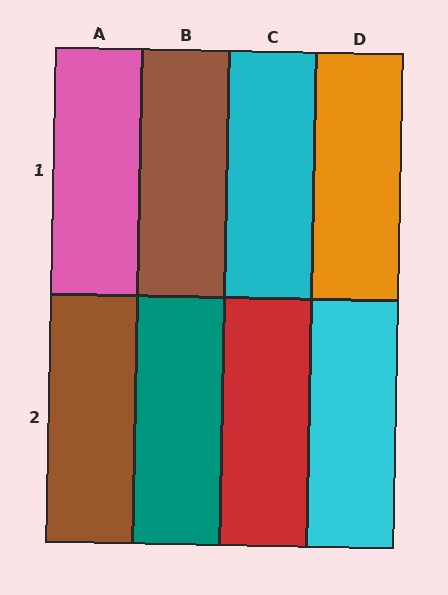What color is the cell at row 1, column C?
Cyan.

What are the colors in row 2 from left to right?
Brown, teal, red, cyan.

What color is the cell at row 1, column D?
Orange.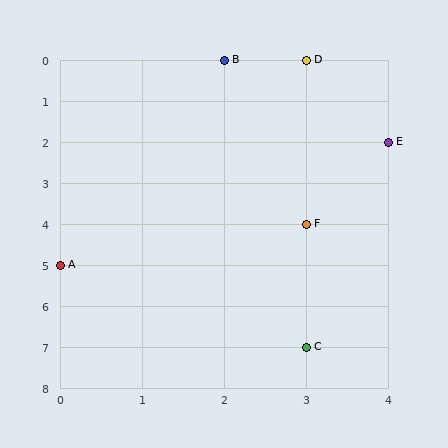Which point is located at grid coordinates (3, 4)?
Point F is at (3, 4).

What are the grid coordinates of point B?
Point B is at grid coordinates (2, 0).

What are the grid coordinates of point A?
Point A is at grid coordinates (0, 5).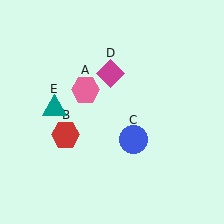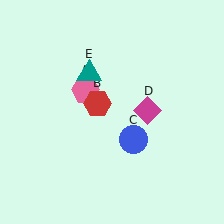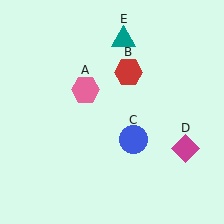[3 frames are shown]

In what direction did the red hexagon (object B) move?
The red hexagon (object B) moved up and to the right.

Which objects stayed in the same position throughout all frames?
Pink hexagon (object A) and blue circle (object C) remained stationary.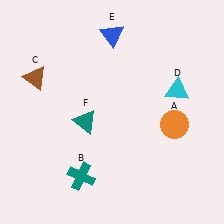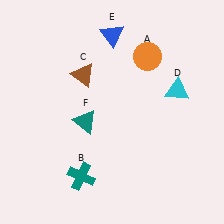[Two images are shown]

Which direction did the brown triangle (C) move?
The brown triangle (C) moved right.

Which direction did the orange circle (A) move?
The orange circle (A) moved up.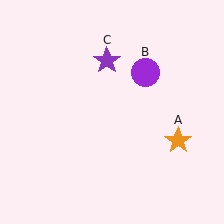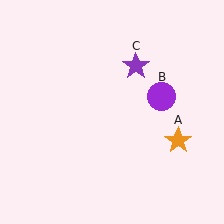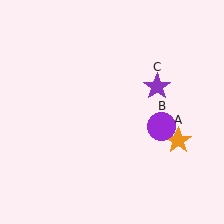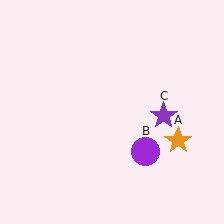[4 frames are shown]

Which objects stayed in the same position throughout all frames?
Orange star (object A) remained stationary.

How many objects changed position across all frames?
2 objects changed position: purple circle (object B), purple star (object C).